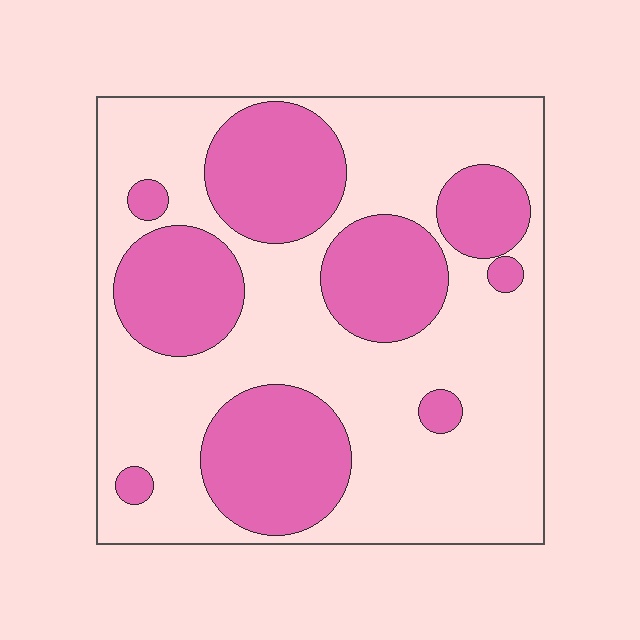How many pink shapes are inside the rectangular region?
9.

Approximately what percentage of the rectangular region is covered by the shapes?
Approximately 35%.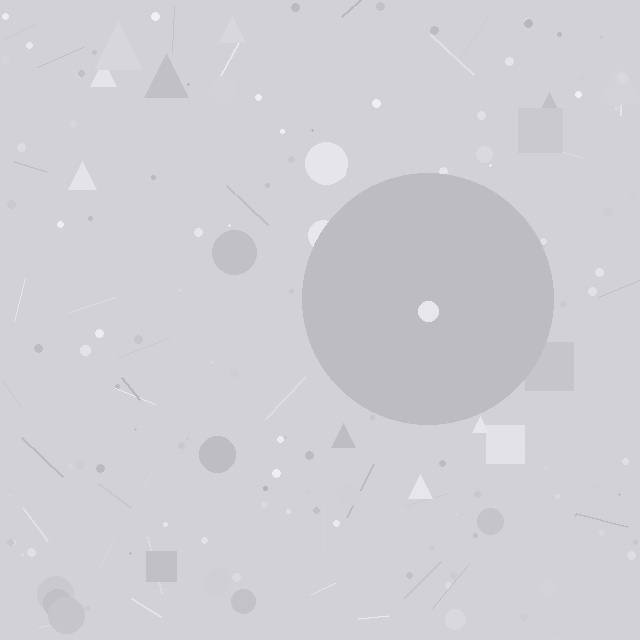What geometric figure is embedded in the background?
A circle is embedded in the background.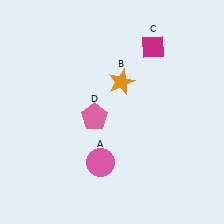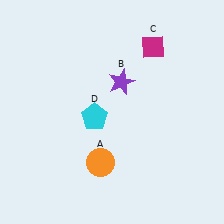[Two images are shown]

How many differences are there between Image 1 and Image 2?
There are 3 differences between the two images.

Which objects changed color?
A changed from pink to orange. B changed from orange to purple. D changed from pink to cyan.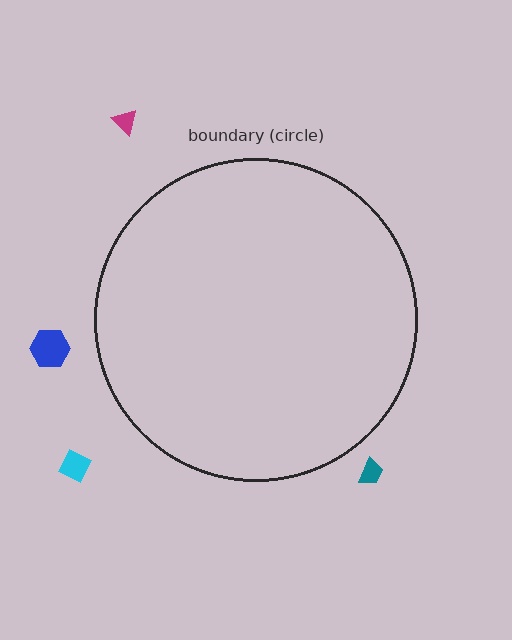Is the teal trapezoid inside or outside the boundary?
Outside.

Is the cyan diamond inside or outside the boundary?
Outside.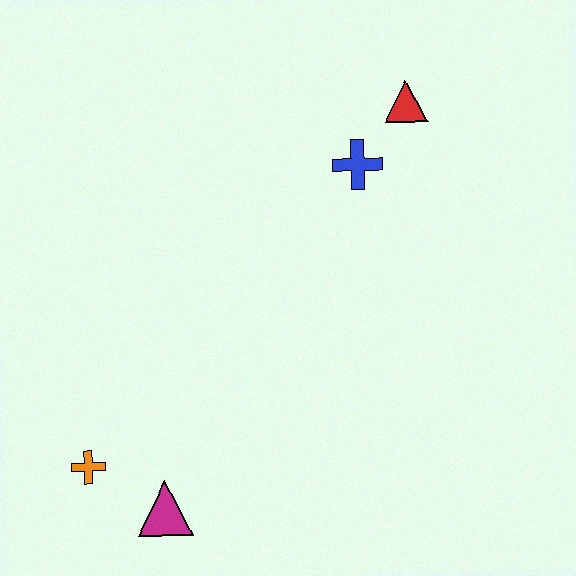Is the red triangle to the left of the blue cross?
No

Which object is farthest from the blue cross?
The orange cross is farthest from the blue cross.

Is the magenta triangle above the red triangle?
No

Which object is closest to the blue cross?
The red triangle is closest to the blue cross.